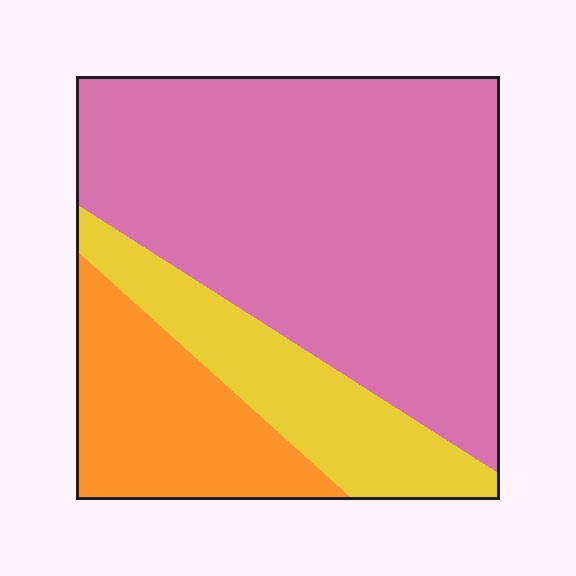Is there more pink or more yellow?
Pink.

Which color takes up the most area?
Pink, at roughly 60%.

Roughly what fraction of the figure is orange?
Orange covers 19% of the figure.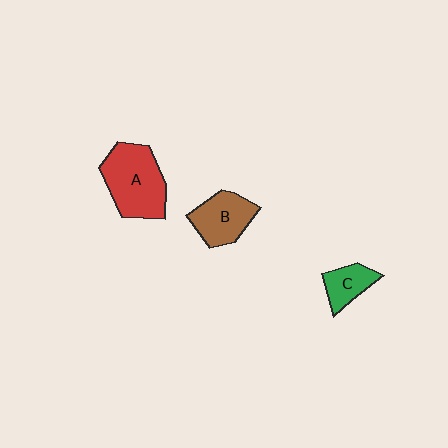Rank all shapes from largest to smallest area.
From largest to smallest: A (red), B (brown), C (green).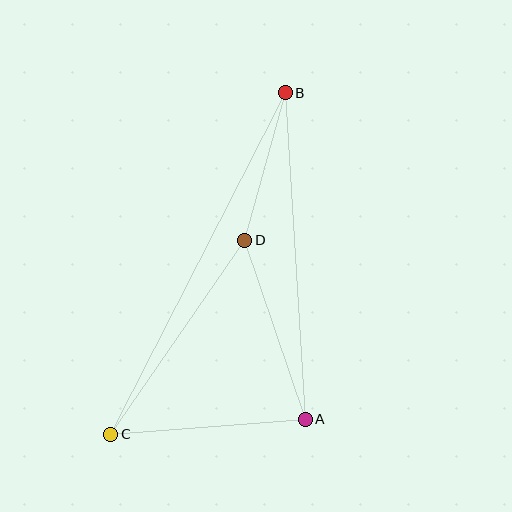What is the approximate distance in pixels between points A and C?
The distance between A and C is approximately 195 pixels.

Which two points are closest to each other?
Points B and D are closest to each other.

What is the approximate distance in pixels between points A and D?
The distance between A and D is approximately 189 pixels.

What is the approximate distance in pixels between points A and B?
The distance between A and B is approximately 327 pixels.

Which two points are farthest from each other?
Points B and C are farthest from each other.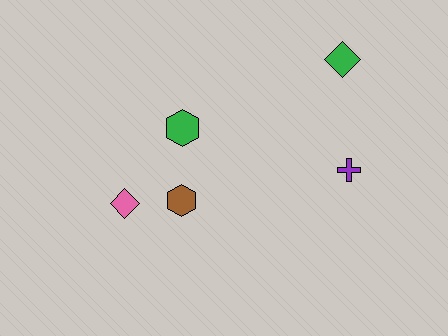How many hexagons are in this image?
There are 2 hexagons.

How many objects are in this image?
There are 5 objects.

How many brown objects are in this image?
There is 1 brown object.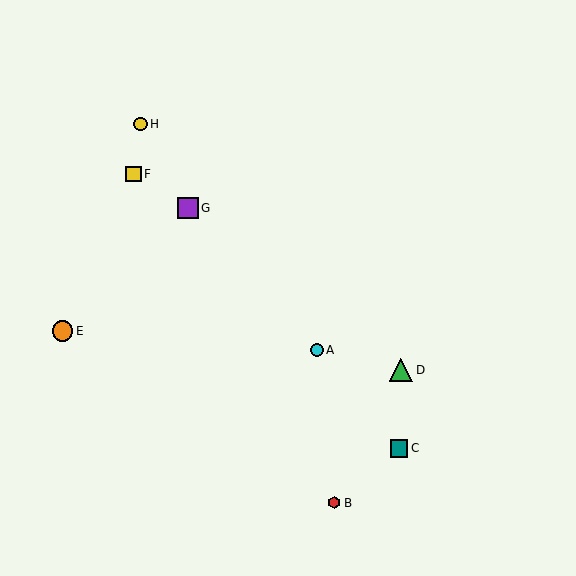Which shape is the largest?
The green triangle (labeled D) is the largest.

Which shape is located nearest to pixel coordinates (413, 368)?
The green triangle (labeled D) at (401, 370) is nearest to that location.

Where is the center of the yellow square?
The center of the yellow square is at (133, 174).